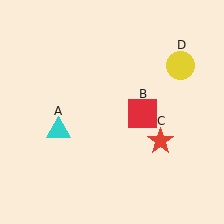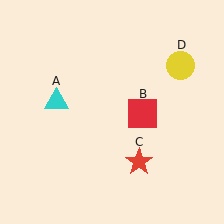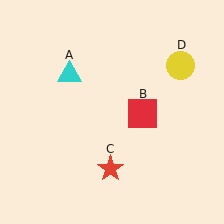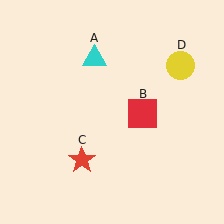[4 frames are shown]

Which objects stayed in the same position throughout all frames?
Red square (object B) and yellow circle (object D) remained stationary.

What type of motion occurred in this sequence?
The cyan triangle (object A), red star (object C) rotated clockwise around the center of the scene.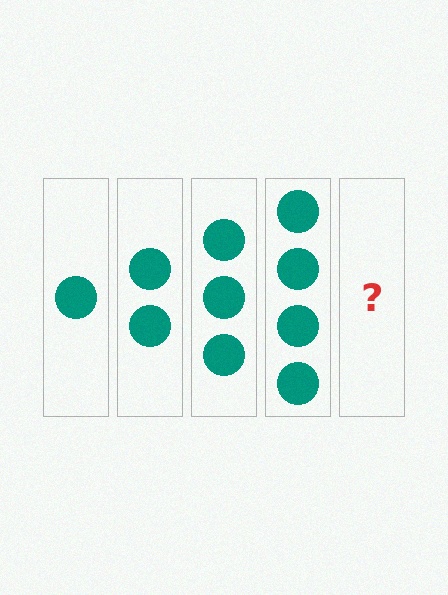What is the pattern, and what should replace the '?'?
The pattern is that each step adds one more circle. The '?' should be 5 circles.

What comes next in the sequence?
The next element should be 5 circles.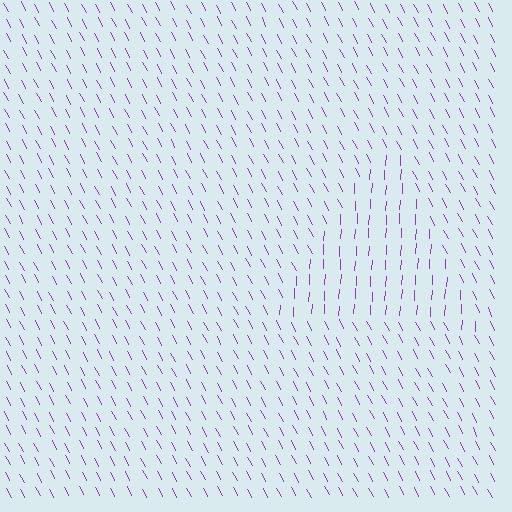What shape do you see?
I see a triangle.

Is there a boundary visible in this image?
Yes, there is a texture boundary formed by a change in line orientation.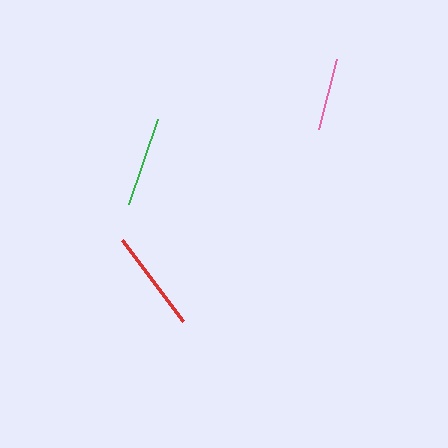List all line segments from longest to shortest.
From longest to shortest: red, green, pink.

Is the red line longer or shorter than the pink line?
The red line is longer than the pink line.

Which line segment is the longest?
The red line is the longest at approximately 101 pixels.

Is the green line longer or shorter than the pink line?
The green line is longer than the pink line.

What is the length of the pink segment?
The pink segment is approximately 73 pixels long.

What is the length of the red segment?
The red segment is approximately 101 pixels long.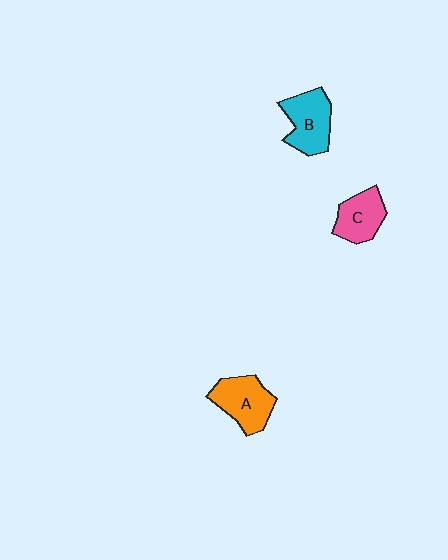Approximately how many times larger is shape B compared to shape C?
Approximately 1.2 times.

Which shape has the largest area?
Shape A (orange).